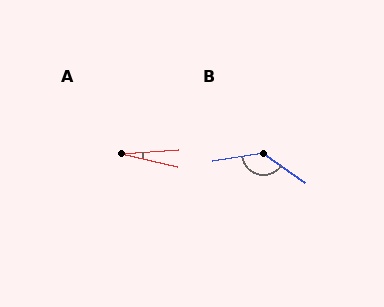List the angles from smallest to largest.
A (17°), B (136°).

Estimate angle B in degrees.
Approximately 136 degrees.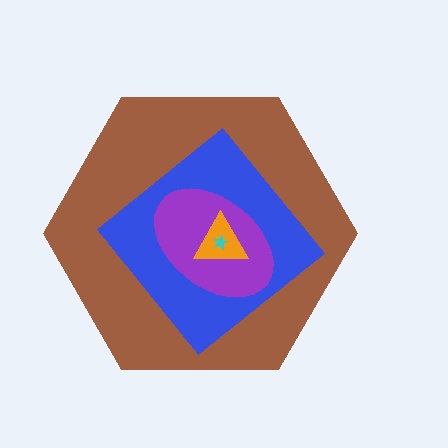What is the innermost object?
The cyan star.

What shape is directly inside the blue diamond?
The purple ellipse.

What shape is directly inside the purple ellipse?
The orange triangle.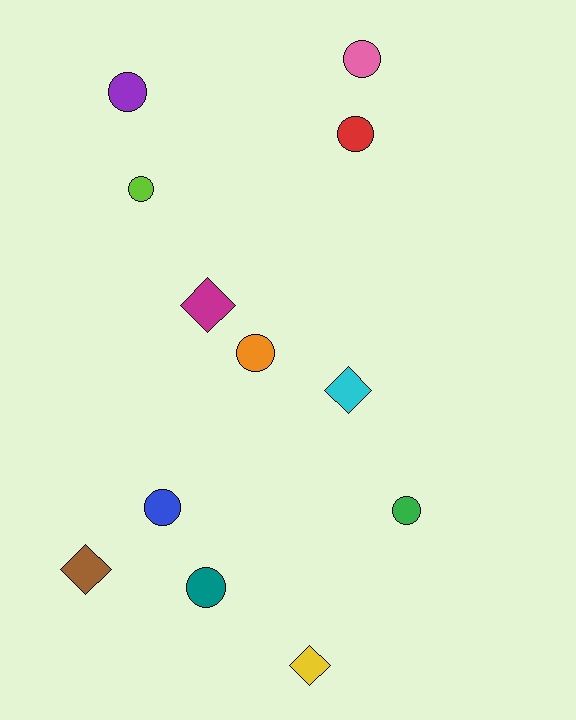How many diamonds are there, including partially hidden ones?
There are 4 diamonds.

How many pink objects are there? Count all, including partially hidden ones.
There is 1 pink object.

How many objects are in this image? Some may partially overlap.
There are 12 objects.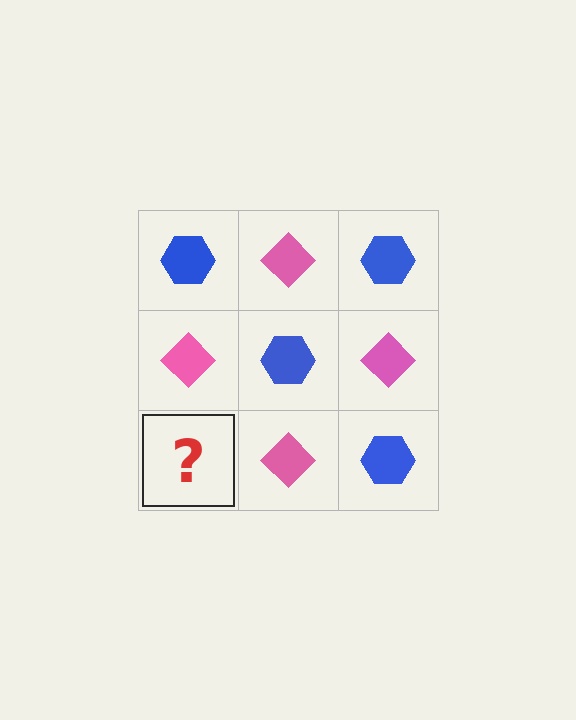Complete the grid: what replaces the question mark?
The question mark should be replaced with a blue hexagon.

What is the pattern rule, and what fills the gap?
The rule is that it alternates blue hexagon and pink diamond in a checkerboard pattern. The gap should be filled with a blue hexagon.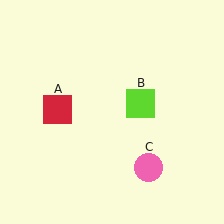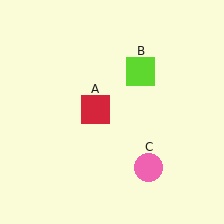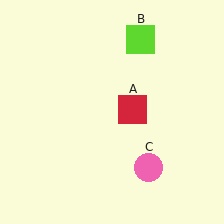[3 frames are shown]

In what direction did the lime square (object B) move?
The lime square (object B) moved up.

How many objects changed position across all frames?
2 objects changed position: red square (object A), lime square (object B).